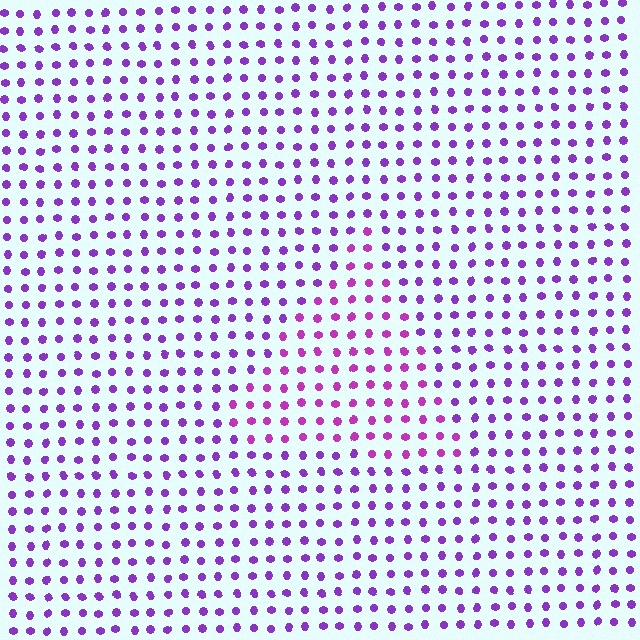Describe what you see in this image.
The image is filled with small purple elements in a uniform arrangement. A triangle-shaped region is visible where the elements are tinted to a slightly different hue, forming a subtle color boundary.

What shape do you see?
I see a triangle.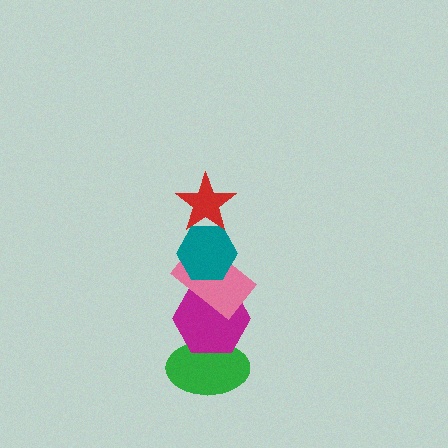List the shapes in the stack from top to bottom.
From top to bottom: the red star, the teal hexagon, the pink rectangle, the magenta hexagon, the green ellipse.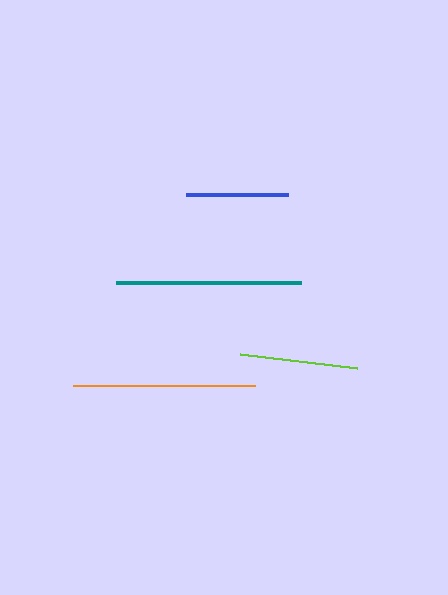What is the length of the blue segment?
The blue segment is approximately 103 pixels long.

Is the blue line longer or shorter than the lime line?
The lime line is longer than the blue line.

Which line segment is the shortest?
The blue line is the shortest at approximately 103 pixels.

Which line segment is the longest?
The teal line is the longest at approximately 185 pixels.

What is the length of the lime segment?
The lime segment is approximately 118 pixels long.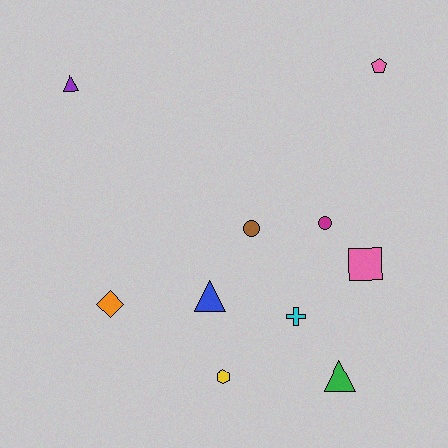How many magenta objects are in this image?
There is 1 magenta object.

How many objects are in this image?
There are 10 objects.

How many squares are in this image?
There is 1 square.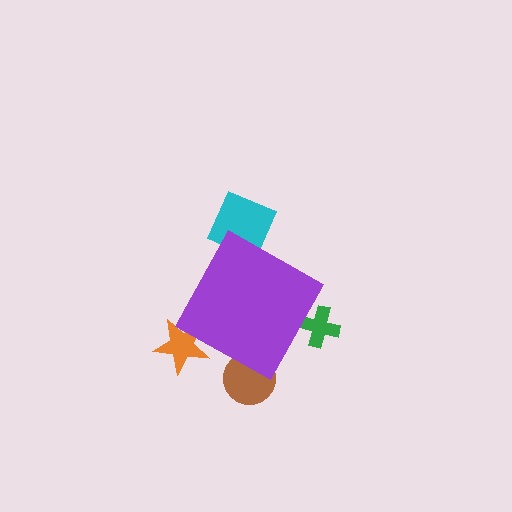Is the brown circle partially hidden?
Yes, the brown circle is partially hidden behind the purple diamond.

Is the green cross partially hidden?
Yes, the green cross is partially hidden behind the purple diamond.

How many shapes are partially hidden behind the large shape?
4 shapes are partially hidden.